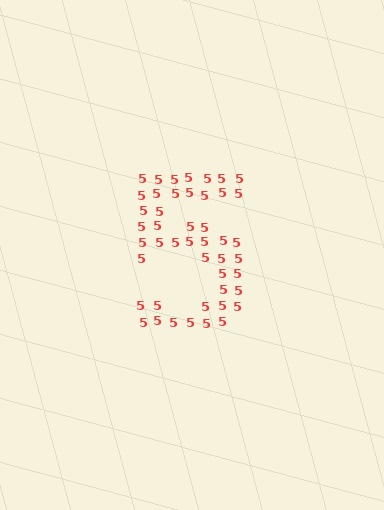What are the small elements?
The small elements are digit 5's.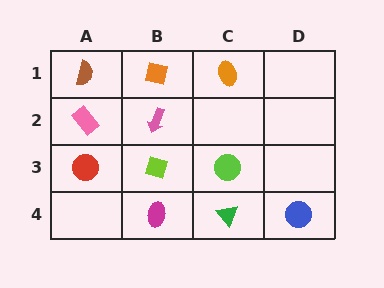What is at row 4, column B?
A magenta ellipse.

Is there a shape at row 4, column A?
No, that cell is empty.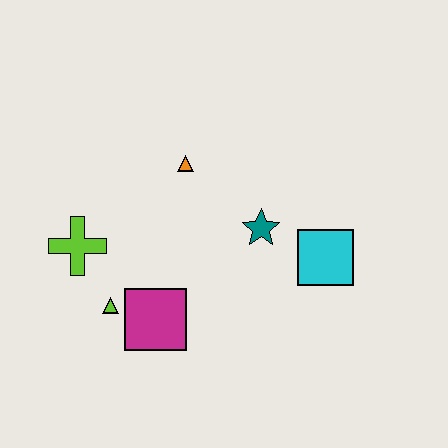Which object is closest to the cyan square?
The teal star is closest to the cyan square.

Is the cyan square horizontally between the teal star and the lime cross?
No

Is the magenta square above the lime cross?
No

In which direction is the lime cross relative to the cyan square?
The lime cross is to the left of the cyan square.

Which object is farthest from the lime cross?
The cyan square is farthest from the lime cross.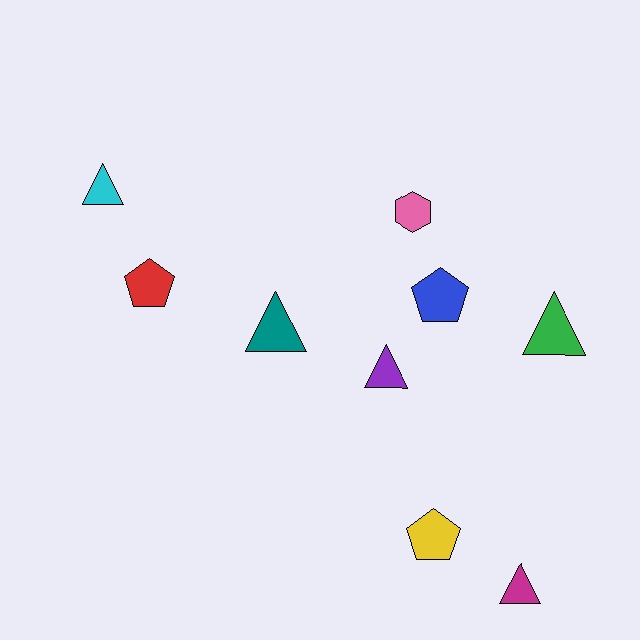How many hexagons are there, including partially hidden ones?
There is 1 hexagon.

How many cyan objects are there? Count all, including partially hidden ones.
There is 1 cyan object.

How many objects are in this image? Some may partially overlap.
There are 9 objects.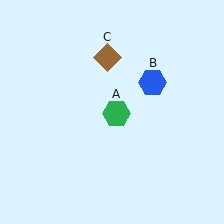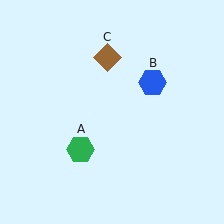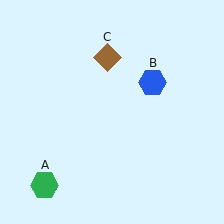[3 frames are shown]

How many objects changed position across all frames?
1 object changed position: green hexagon (object A).